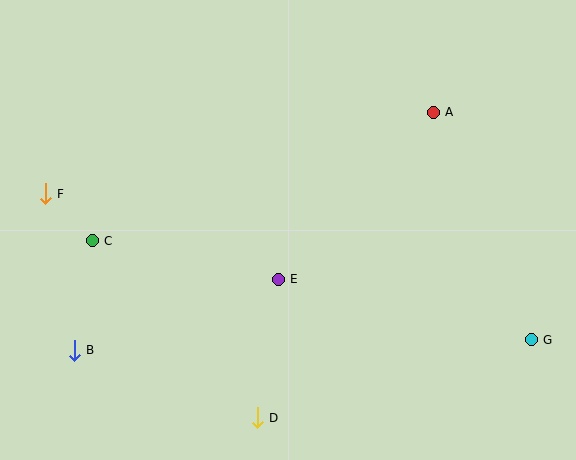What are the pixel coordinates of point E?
Point E is at (278, 279).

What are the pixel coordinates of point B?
Point B is at (74, 350).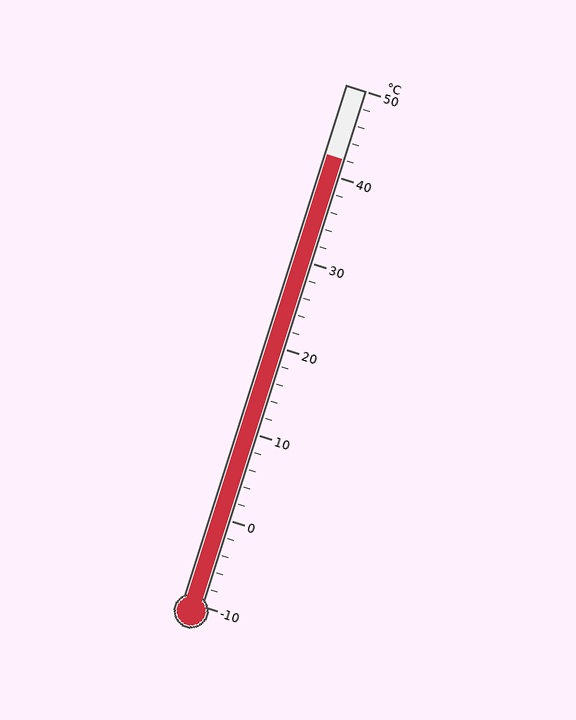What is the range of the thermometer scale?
The thermometer scale ranges from -10°C to 50°C.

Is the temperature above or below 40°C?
The temperature is above 40°C.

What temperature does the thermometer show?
The thermometer shows approximately 42°C.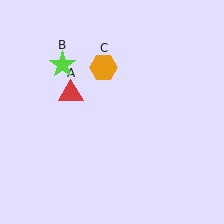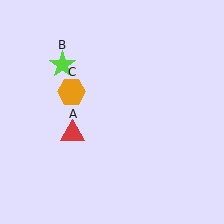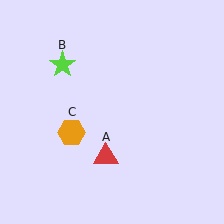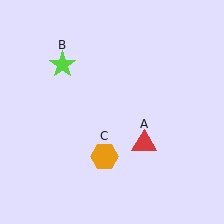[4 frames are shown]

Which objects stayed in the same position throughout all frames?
Lime star (object B) remained stationary.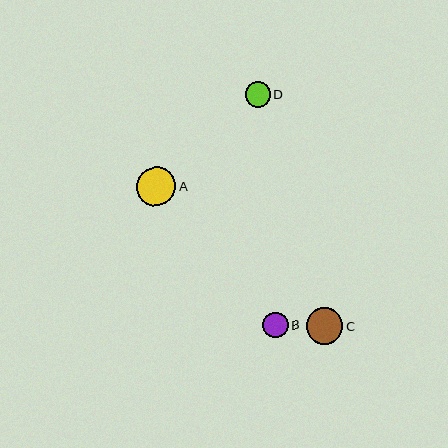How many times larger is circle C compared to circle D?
Circle C is approximately 1.4 times the size of circle D.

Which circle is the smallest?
Circle D is the smallest with a size of approximately 25 pixels.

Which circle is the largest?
Circle A is the largest with a size of approximately 40 pixels.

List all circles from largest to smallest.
From largest to smallest: A, C, B, D.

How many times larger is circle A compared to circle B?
Circle A is approximately 1.6 times the size of circle B.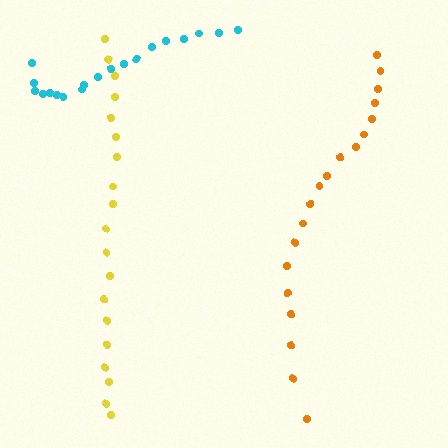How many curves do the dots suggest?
There are 3 distinct paths.